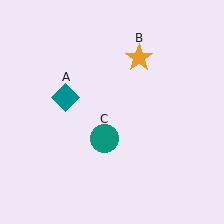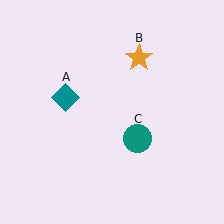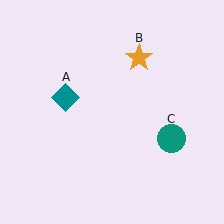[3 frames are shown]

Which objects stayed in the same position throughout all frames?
Teal diamond (object A) and orange star (object B) remained stationary.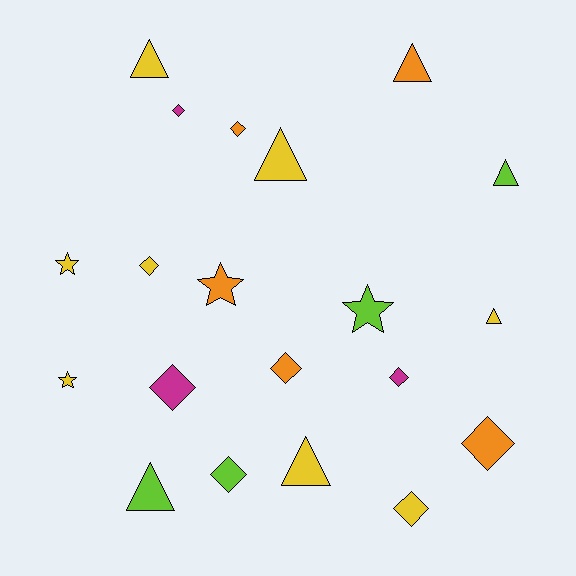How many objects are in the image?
There are 20 objects.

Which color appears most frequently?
Yellow, with 8 objects.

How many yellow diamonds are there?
There are 2 yellow diamonds.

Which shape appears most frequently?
Diamond, with 9 objects.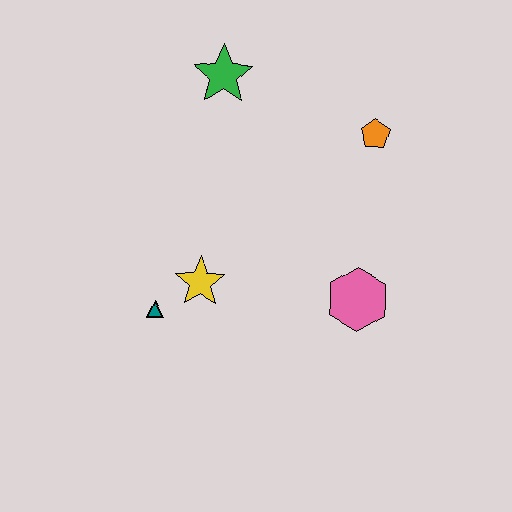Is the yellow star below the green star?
Yes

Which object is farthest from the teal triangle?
The orange pentagon is farthest from the teal triangle.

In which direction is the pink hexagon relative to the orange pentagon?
The pink hexagon is below the orange pentagon.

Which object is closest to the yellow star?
The teal triangle is closest to the yellow star.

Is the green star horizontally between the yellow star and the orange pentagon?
Yes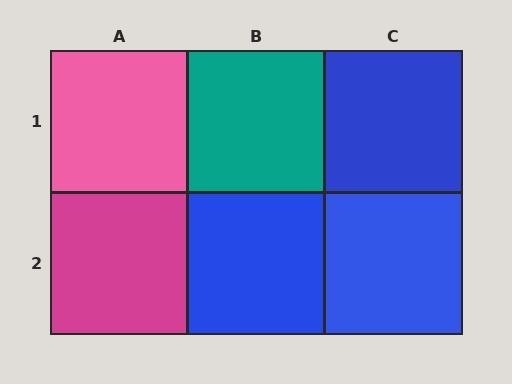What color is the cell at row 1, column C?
Blue.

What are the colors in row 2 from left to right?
Magenta, blue, blue.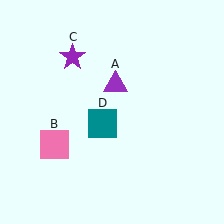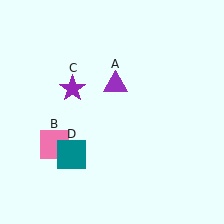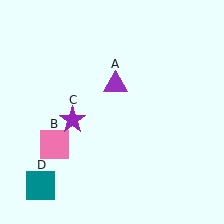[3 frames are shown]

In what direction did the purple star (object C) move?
The purple star (object C) moved down.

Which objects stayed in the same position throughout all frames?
Purple triangle (object A) and pink square (object B) remained stationary.